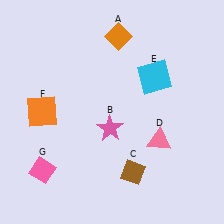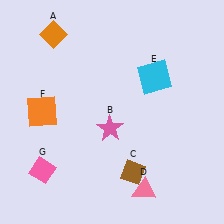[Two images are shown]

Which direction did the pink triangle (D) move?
The pink triangle (D) moved down.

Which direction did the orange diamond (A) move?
The orange diamond (A) moved left.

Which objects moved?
The objects that moved are: the orange diamond (A), the pink triangle (D).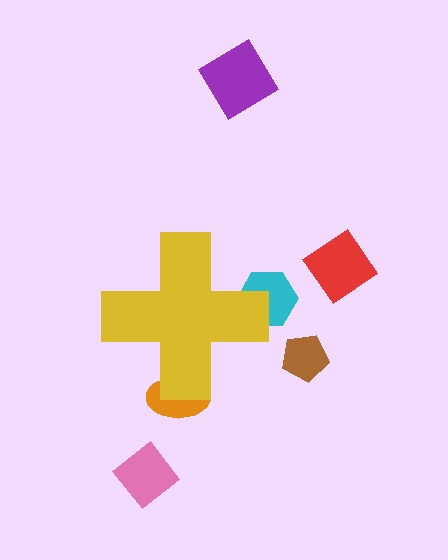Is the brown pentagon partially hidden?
No, the brown pentagon is fully visible.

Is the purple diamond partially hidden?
No, the purple diamond is fully visible.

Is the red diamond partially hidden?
No, the red diamond is fully visible.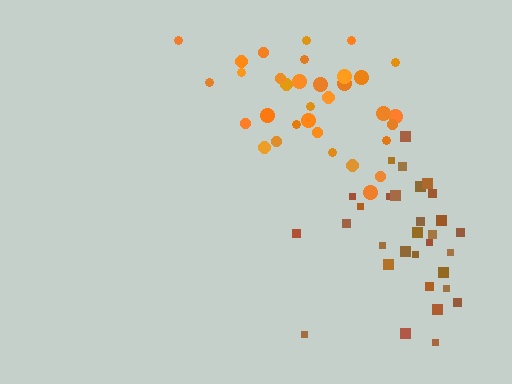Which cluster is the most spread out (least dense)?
Orange.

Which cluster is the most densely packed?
Brown.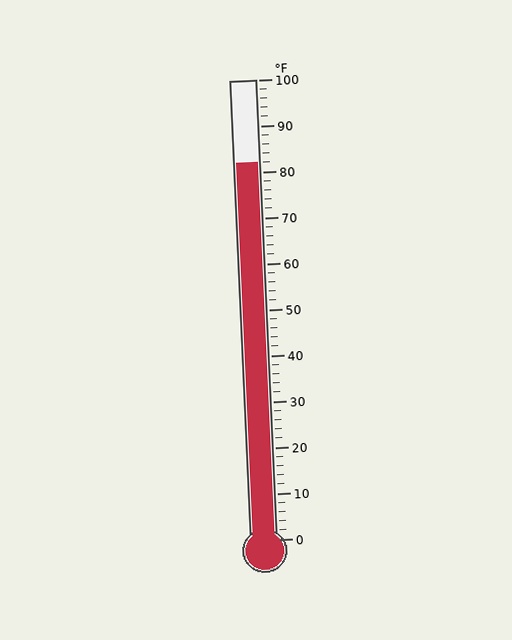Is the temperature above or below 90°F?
The temperature is below 90°F.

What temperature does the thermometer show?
The thermometer shows approximately 82°F.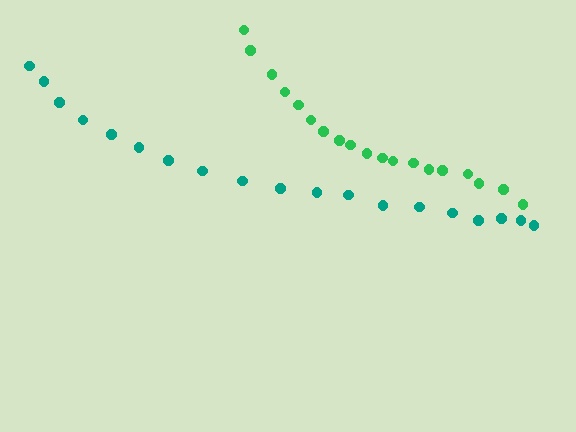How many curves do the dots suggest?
There are 2 distinct paths.